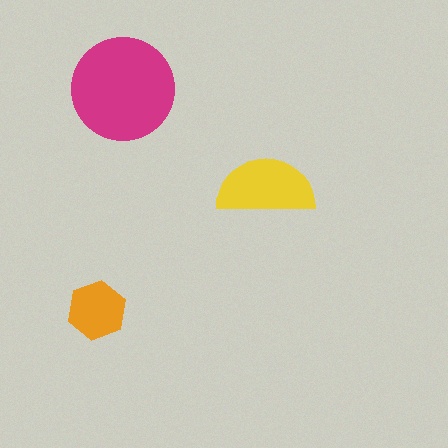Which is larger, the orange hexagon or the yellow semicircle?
The yellow semicircle.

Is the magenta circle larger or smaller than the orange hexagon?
Larger.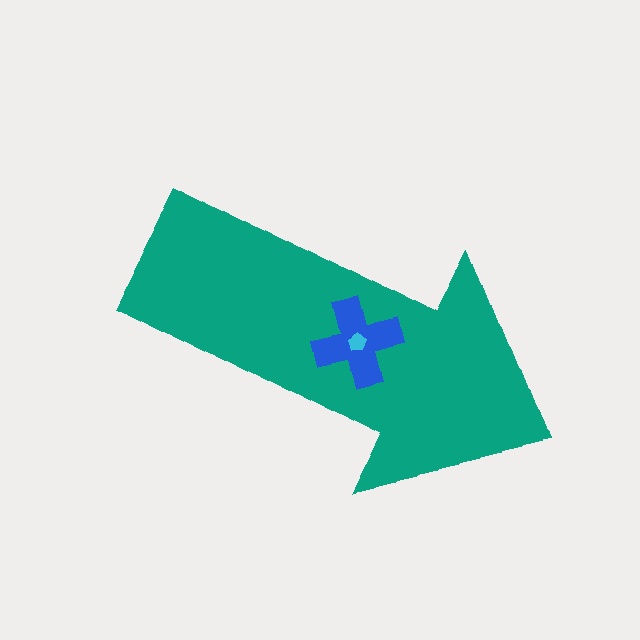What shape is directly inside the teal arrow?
The blue cross.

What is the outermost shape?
The teal arrow.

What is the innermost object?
The cyan pentagon.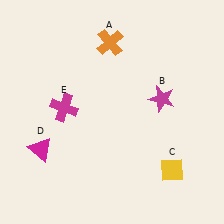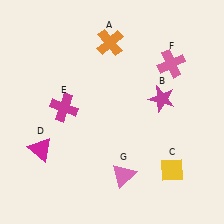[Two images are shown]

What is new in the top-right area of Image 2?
A pink cross (F) was added in the top-right area of Image 2.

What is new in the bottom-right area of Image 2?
A pink triangle (G) was added in the bottom-right area of Image 2.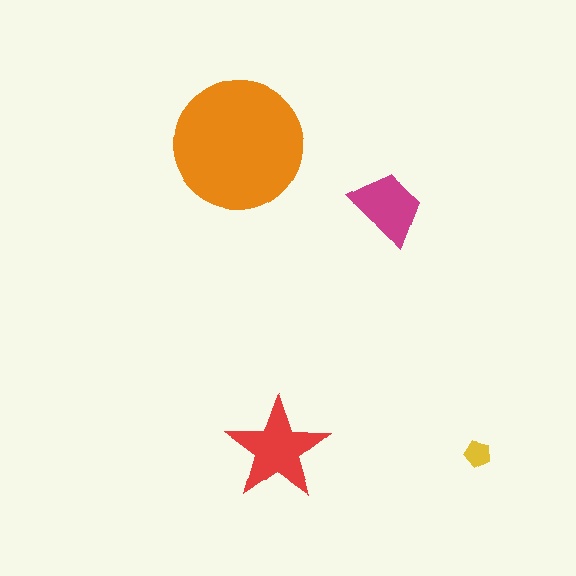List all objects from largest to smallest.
The orange circle, the red star, the magenta trapezoid, the yellow pentagon.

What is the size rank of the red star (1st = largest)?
2nd.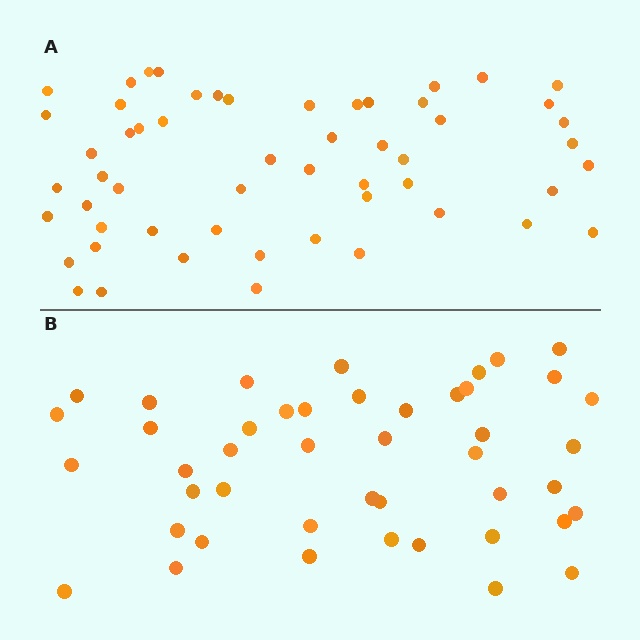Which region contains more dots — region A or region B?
Region A (the top region) has more dots.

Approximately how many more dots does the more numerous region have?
Region A has roughly 10 or so more dots than region B.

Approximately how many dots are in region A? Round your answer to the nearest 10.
About 60 dots. (The exact count is 55, which rounds to 60.)